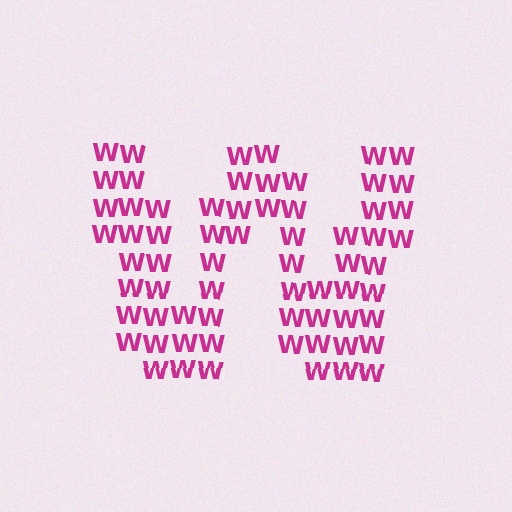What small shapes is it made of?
It is made of small letter W's.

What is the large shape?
The large shape is the letter W.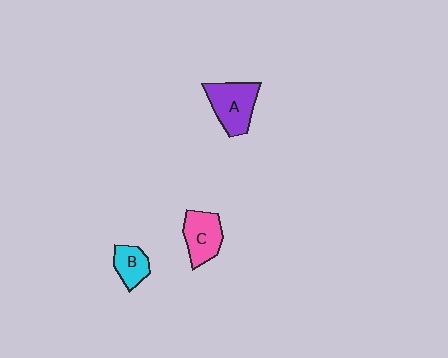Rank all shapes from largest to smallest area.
From largest to smallest: A (purple), C (pink), B (cyan).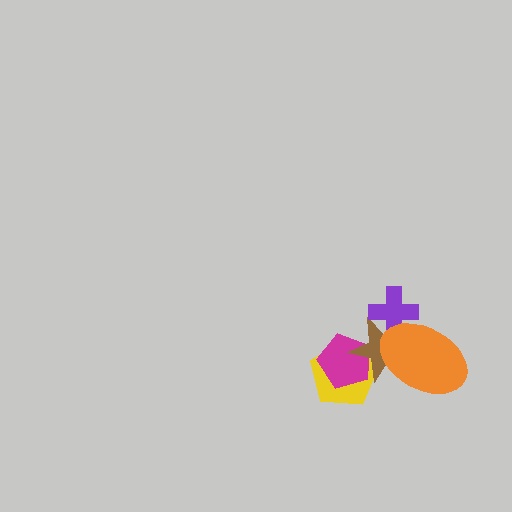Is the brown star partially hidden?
Yes, it is partially covered by another shape.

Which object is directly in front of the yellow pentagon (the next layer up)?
The magenta pentagon is directly in front of the yellow pentagon.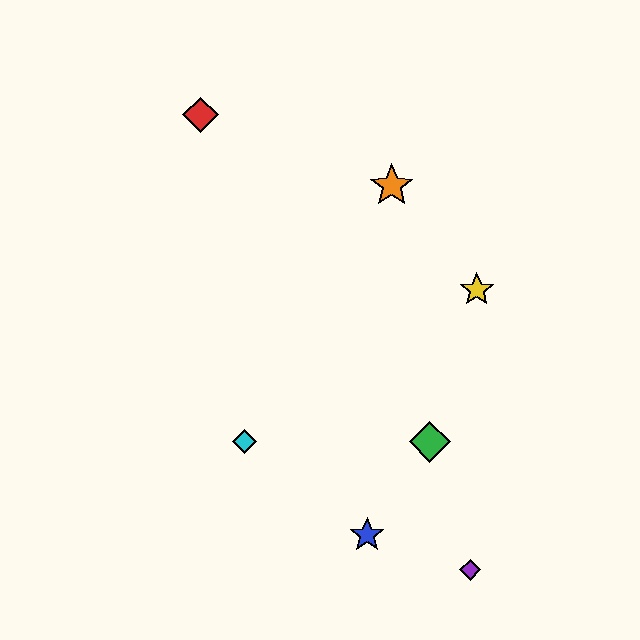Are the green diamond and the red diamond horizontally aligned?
No, the green diamond is at y≈442 and the red diamond is at y≈115.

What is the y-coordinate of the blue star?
The blue star is at y≈535.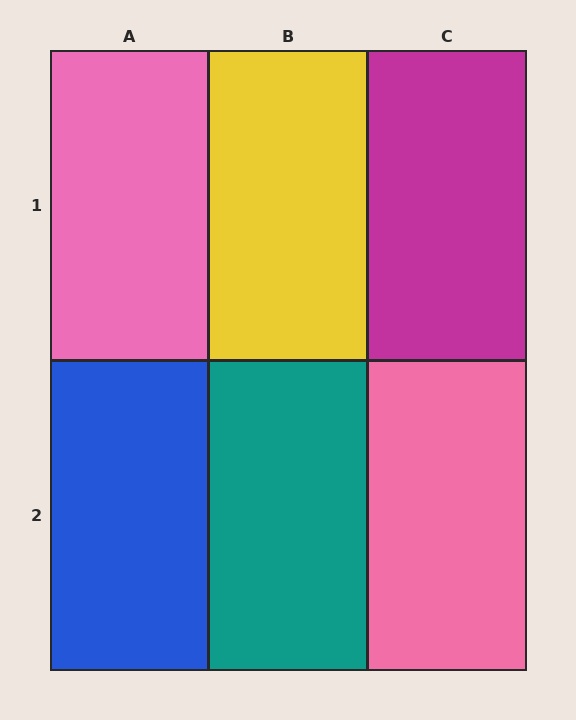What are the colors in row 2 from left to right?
Blue, teal, pink.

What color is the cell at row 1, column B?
Yellow.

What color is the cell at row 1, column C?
Magenta.